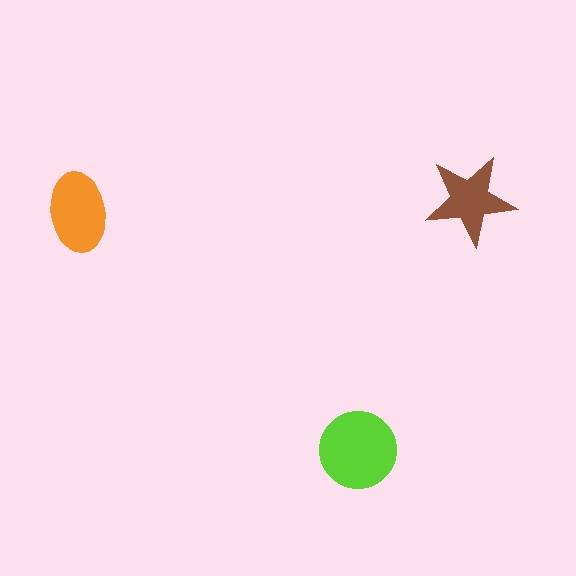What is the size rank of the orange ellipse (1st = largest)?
2nd.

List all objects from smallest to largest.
The brown star, the orange ellipse, the lime circle.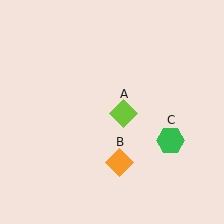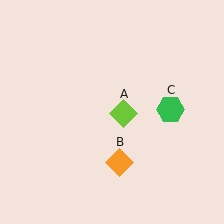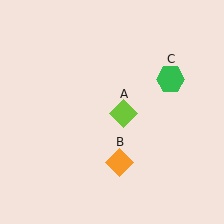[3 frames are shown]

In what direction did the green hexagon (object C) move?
The green hexagon (object C) moved up.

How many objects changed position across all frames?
1 object changed position: green hexagon (object C).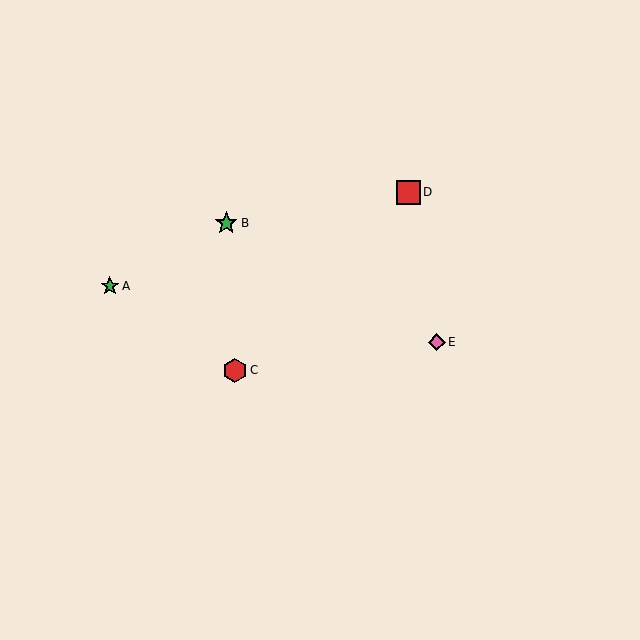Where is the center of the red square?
The center of the red square is at (409, 192).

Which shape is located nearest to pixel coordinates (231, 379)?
The red hexagon (labeled C) at (235, 370) is nearest to that location.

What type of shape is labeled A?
Shape A is a green star.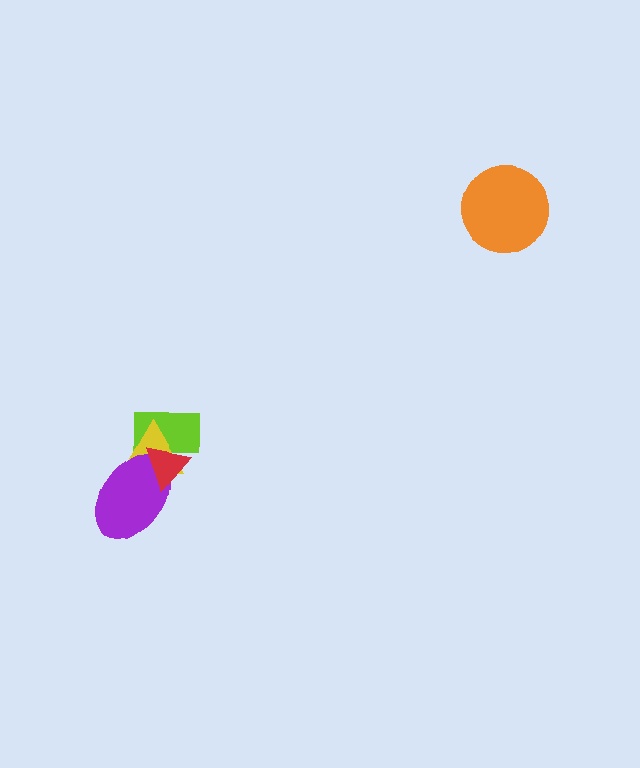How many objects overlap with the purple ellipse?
2 objects overlap with the purple ellipse.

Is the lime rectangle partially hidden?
Yes, it is partially covered by another shape.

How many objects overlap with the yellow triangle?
3 objects overlap with the yellow triangle.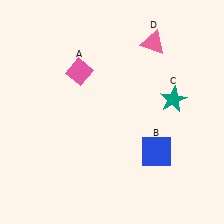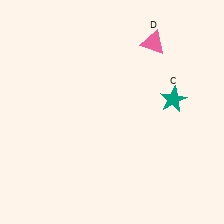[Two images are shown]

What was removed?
The blue square (B), the pink diamond (A) were removed in Image 2.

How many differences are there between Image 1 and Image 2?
There are 2 differences between the two images.